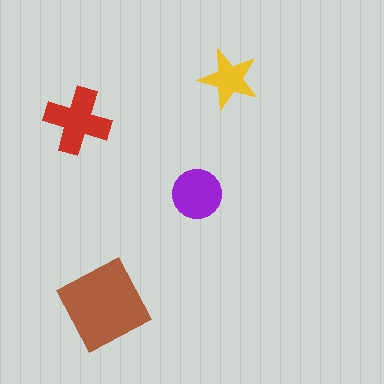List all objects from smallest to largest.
The yellow star, the purple circle, the red cross, the brown square.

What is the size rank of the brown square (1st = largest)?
1st.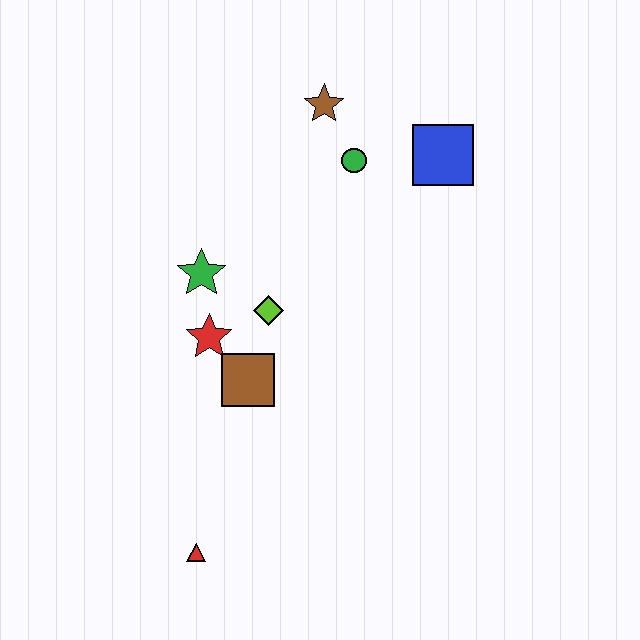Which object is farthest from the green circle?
The red triangle is farthest from the green circle.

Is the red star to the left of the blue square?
Yes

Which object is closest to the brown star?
The green circle is closest to the brown star.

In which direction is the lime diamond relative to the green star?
The lime diamond is to the right of the green star.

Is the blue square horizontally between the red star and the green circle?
No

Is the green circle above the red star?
Yes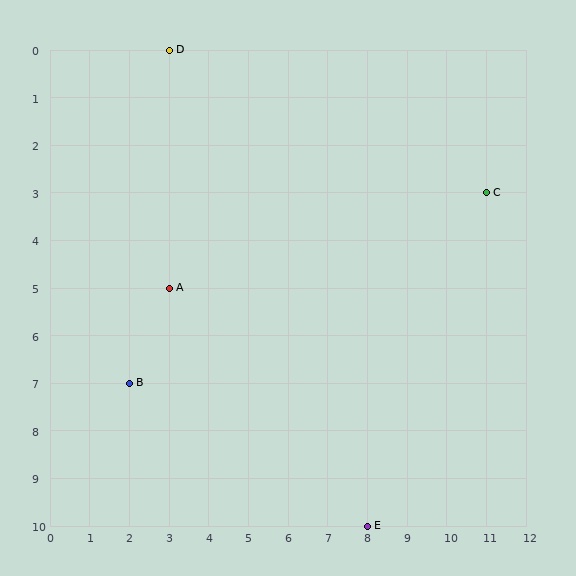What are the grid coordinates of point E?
Point E is at grid coordinates (8, 10).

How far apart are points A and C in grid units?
Points A and C are 8 columns and 2 rows apart (about 8.2 grid units diagonally).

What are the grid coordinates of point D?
Point D is at grid coordinates (3, 0).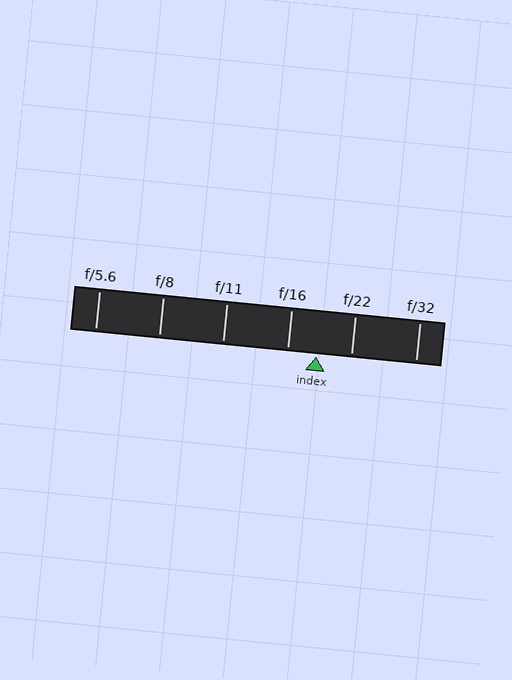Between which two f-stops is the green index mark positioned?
The index mark is between f/16 and f/22.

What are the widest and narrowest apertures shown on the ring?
The widest aperture shown is f/5.6 and the narrowest is f/32.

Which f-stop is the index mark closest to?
The index mark is closest to f/16.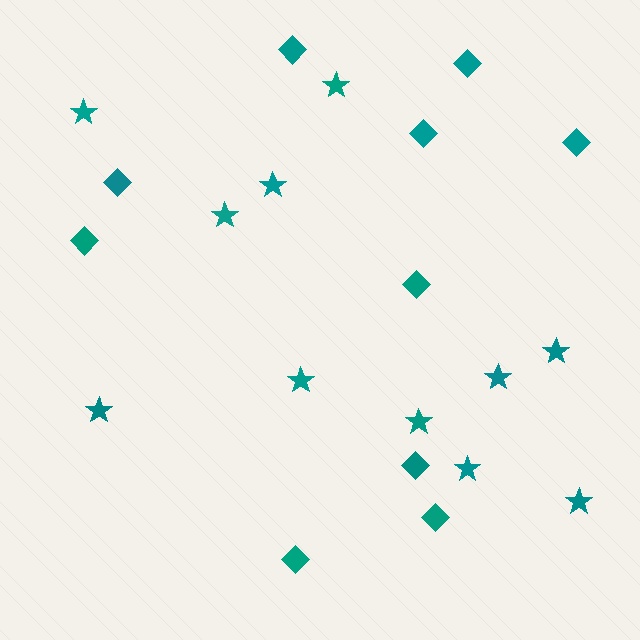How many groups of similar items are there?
There are 2 groups: one group of diamonds (10) and one group of stars (11).